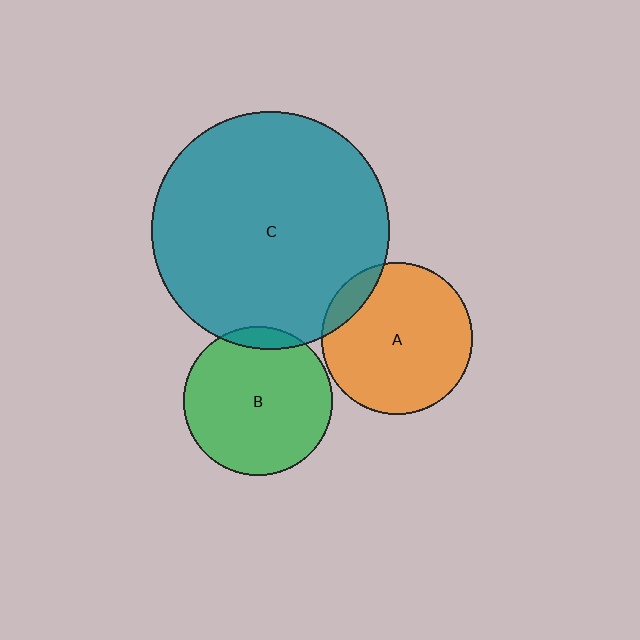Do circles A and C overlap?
Yes.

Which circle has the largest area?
Circle C (teal).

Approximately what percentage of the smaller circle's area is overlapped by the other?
Approximately 10%.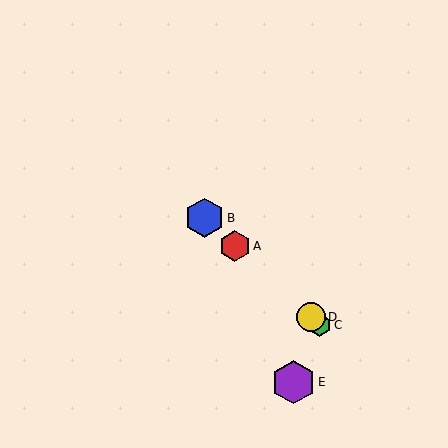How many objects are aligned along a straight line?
4 objects (A, B, C, D) are aligned along a straight line.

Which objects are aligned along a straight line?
Objects A, B, C, D are aligned along a straight line.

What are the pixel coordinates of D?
Object D is at (311, 317).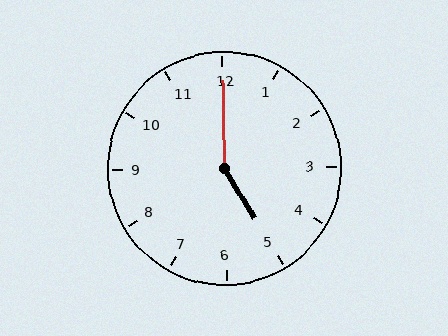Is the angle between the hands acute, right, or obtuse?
It is obtuse.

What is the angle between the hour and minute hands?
Approximately 150 degrees.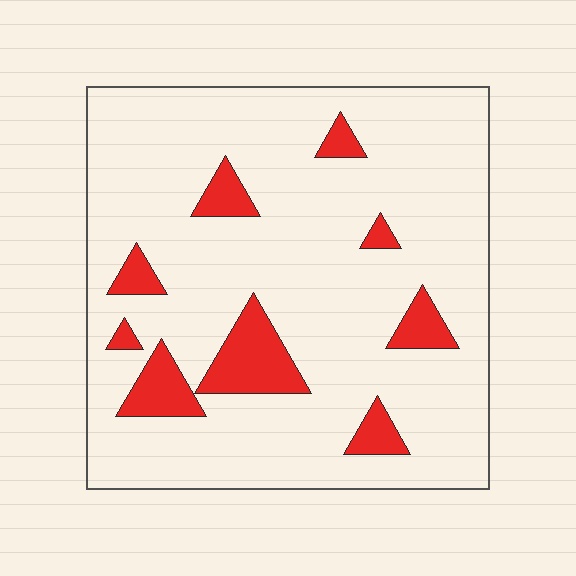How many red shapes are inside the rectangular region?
9.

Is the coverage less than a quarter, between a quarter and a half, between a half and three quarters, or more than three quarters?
Less than a quarter.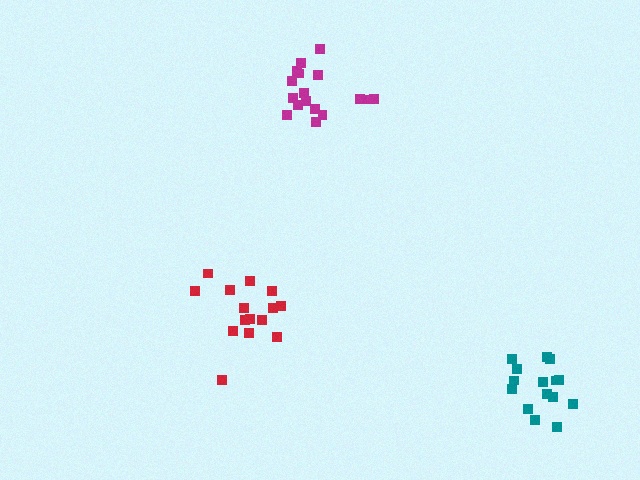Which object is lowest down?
The teal cluster is bottommost.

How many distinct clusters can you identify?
There are 3 distinct clusters.